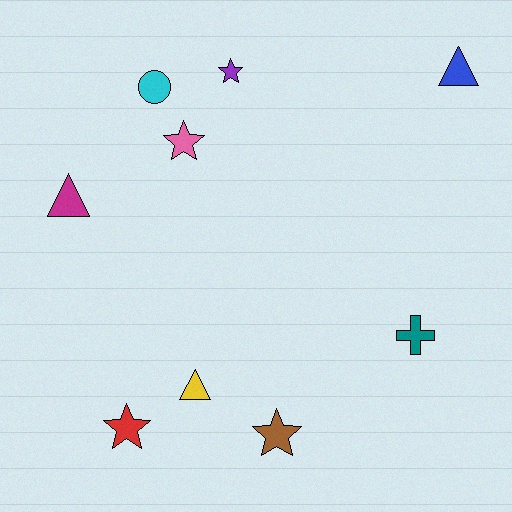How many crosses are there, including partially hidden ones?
There is 1 cross.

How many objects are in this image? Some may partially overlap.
There are 9 objects.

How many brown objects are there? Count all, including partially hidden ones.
There is 1 brown object.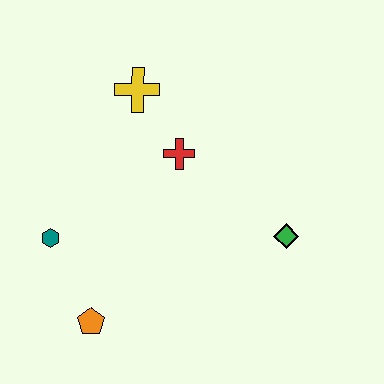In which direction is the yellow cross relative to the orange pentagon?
The yellow cross is above the orange pentagon.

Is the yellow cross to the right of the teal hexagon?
Yes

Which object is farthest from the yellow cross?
The orange pentagon is farthest from the yellow cross.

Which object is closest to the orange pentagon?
The teal hexagon is closest to the orange pentagon.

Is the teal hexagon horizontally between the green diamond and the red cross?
No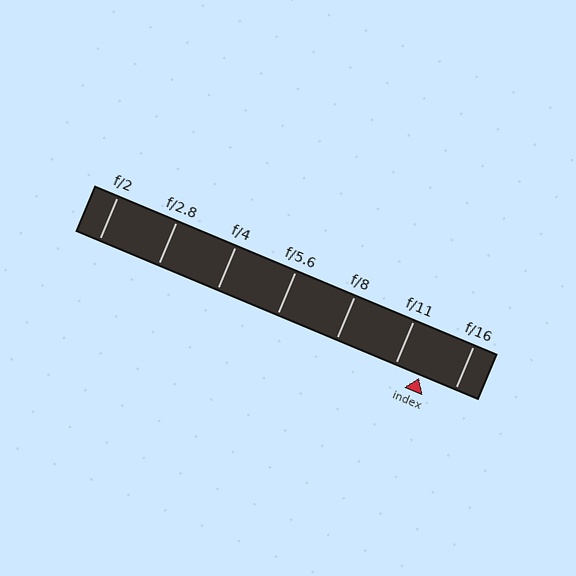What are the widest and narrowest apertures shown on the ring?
The widest aperture shown is f/2 and the narrowest is f/16.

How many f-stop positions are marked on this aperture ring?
There are 7 f-stop positions marked.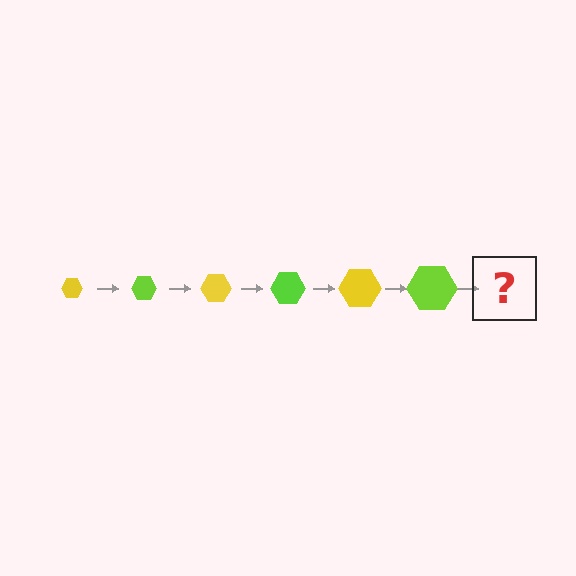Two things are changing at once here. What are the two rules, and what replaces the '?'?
The two rules are that the hexagon grows larger each step and the color cycles through yellow and lime. The '?' should be a yellow hexagon, larger than the previous one.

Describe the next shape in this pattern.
It should be a yellow hexagon, larger than the previous one.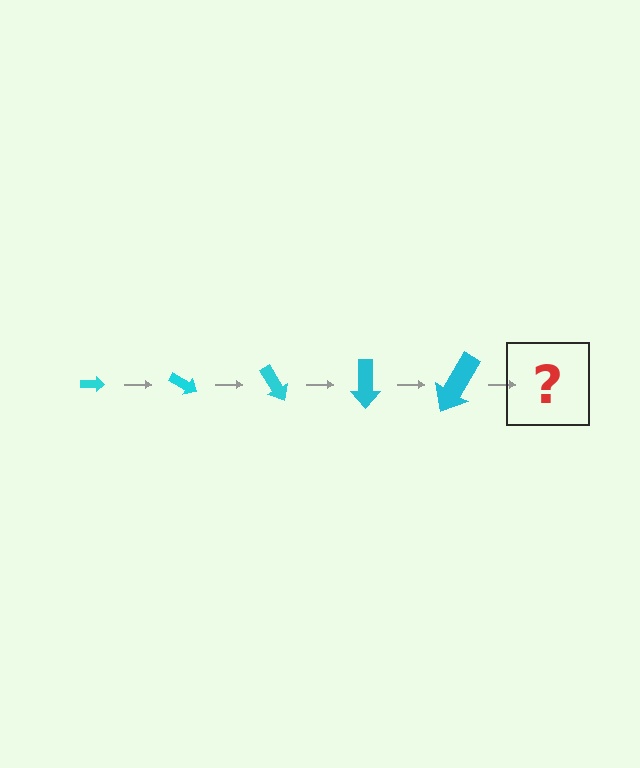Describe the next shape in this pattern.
It should be an arrow, larger than the previous one and rotated 150 degrees from the start.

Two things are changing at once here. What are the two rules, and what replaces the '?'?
The two rules are that the arrow grows larger each step and it rotates 30 degrees each step. The '?' should be an arrow, larger than the previous one and rotated 150 degrees from the start.